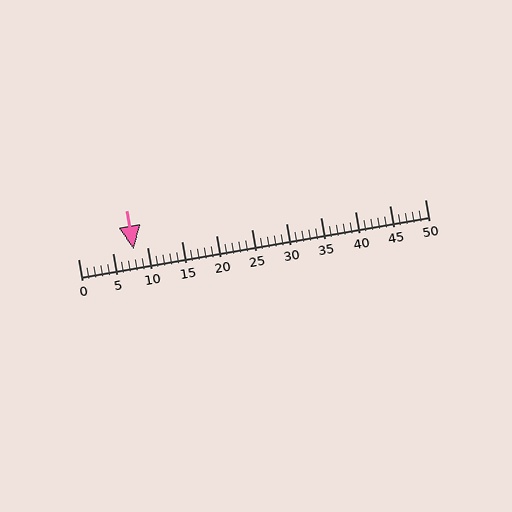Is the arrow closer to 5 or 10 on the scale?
The arrow is closer to 10.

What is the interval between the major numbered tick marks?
The major tick marks are spaced 5 units apart.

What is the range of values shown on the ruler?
The ruler shows values from 0 to 50.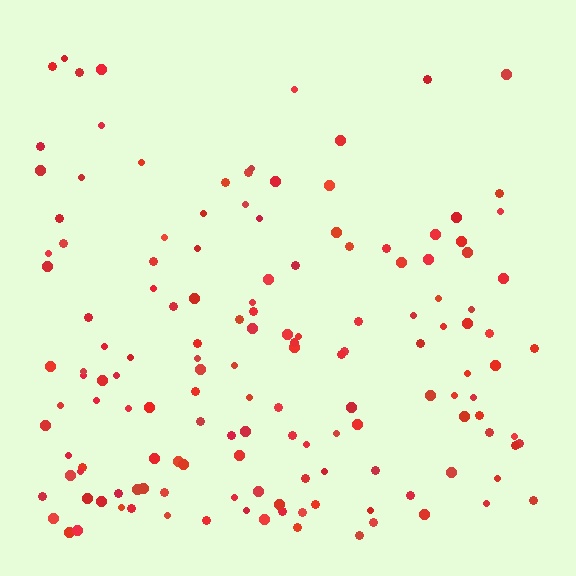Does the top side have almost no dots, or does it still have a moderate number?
Still a moderate number, just noticeably fewer than the bottom.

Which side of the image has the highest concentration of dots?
The bottom.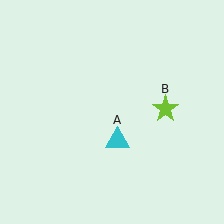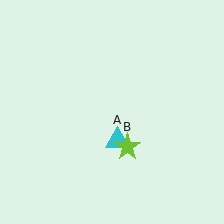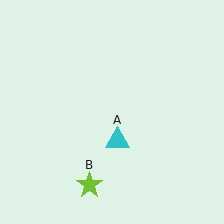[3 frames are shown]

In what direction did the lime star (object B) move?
The lime star (object B) moved down and to the left.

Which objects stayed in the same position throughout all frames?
Cyan triangle (object A) remained stationary.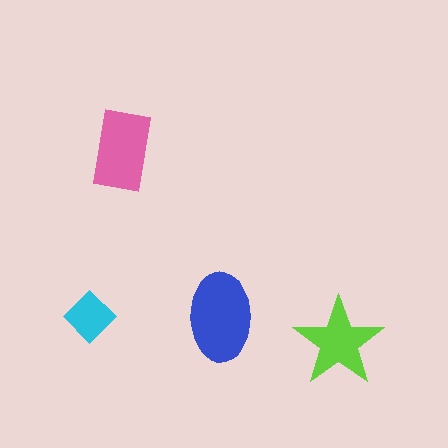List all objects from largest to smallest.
The blue ellipse, the pink rectangle, the lime star, the cyan diamond.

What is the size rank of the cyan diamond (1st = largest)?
4th.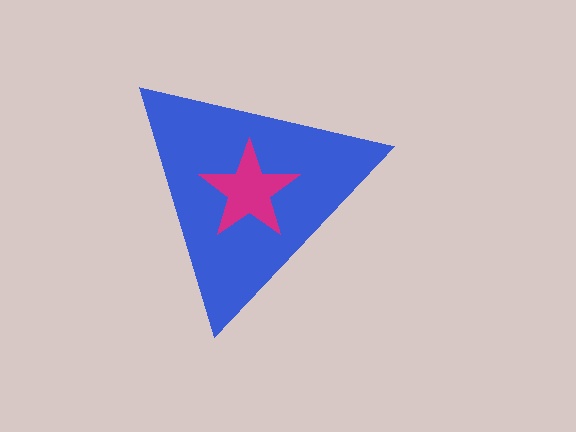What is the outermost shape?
The blue triangle.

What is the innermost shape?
The magenta star.